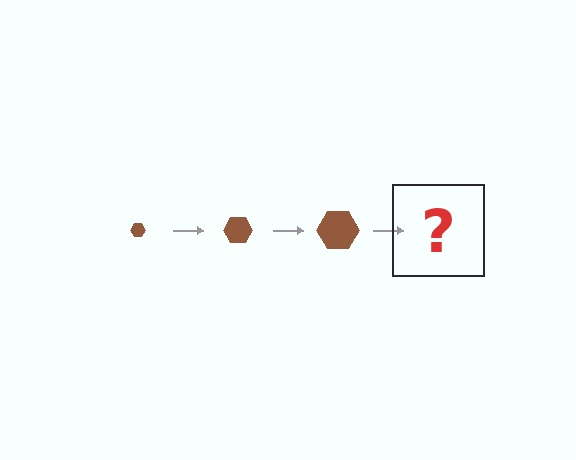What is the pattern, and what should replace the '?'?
The pattern is that the hexagon gets progressively larger each step. The '?' should be a brown hexagon, larger than the previous one.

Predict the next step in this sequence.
The next step is a brown hexagon, larger than the previous one.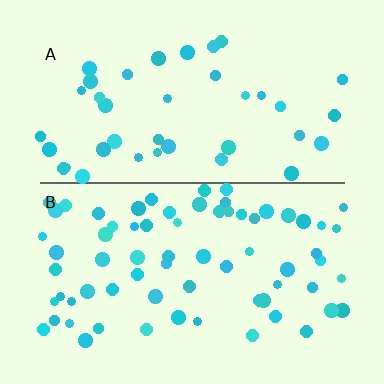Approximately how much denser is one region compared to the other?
Approximately 1.8× — region B over region A.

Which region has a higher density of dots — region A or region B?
B (the bottom).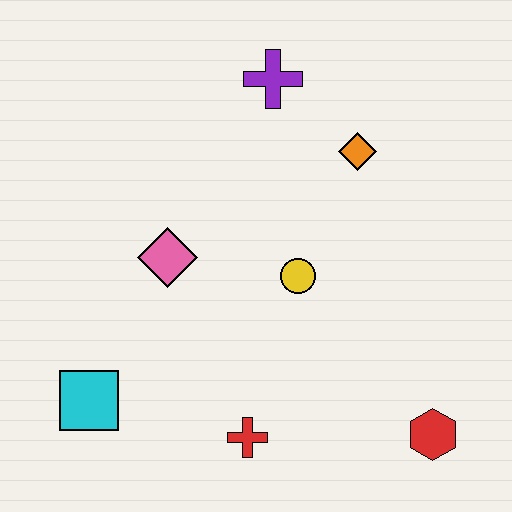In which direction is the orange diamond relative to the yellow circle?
The orange diamond is above the yellow circle.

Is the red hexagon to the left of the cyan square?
No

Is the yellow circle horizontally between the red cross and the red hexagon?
Yes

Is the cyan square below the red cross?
No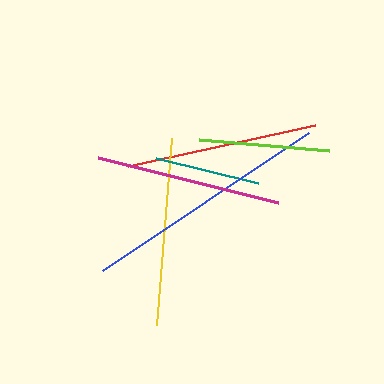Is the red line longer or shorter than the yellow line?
The red line is longer than the yellow line.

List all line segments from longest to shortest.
From longest to shortest: blue, red, yellow, magenta, lime, teal.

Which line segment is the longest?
The blue line is the longest at approximately 248 pixels.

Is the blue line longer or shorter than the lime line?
The blue line is longer than the lime line.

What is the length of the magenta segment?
The magenta segment is approximately 185 pixels long.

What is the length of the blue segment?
The blue segment is approximately 248 pixels long.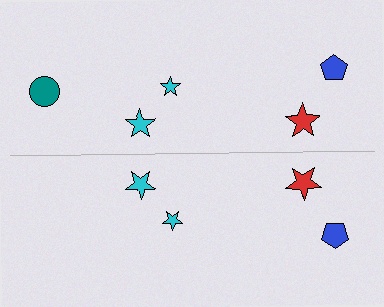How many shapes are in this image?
There are 9 shapes in this image.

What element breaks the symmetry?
A teal circle is missing from the bottom side.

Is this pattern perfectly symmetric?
No, the pattern is not perfectly symmetric. A teal circle is missing from the bottom side.